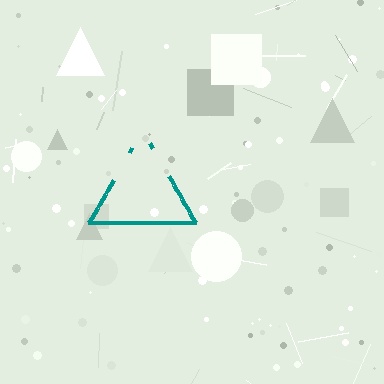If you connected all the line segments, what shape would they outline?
They would outline a triangle.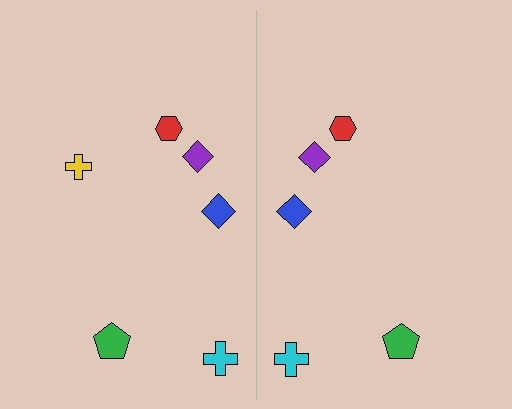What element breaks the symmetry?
A yellow cross is missing from the right side.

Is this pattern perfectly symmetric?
No, the pattern is not perfectly symmetric. A yellow cross is missing from the right side.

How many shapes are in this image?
There are 11 shapes in this image.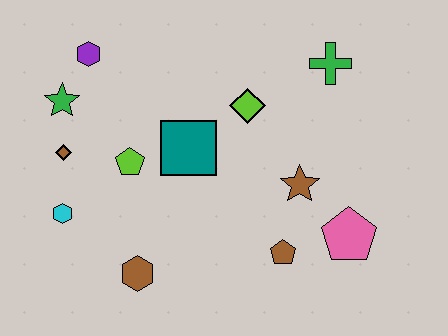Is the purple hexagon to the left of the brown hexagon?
Yes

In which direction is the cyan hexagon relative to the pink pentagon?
The cyan hexagon is to the left of the pink pentagon.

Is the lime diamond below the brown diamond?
No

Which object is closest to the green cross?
The lime diamond is closest to the green cross.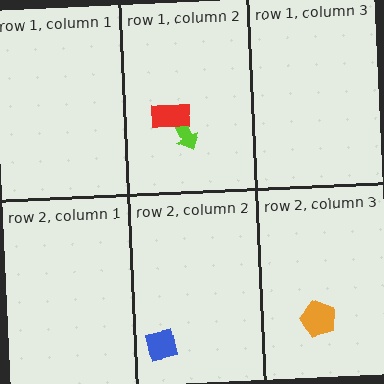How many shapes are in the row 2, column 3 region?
1.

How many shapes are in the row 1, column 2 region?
2.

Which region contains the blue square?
The row 2, column 2 region.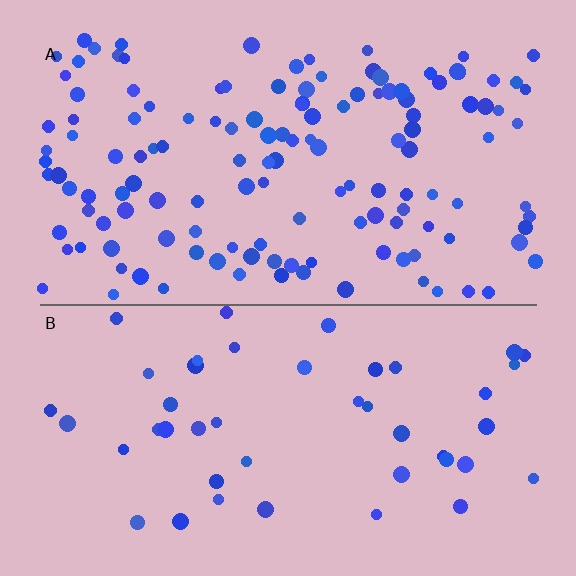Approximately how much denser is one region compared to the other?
Approximately 3.0× — region A over region B.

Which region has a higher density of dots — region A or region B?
A (the top).